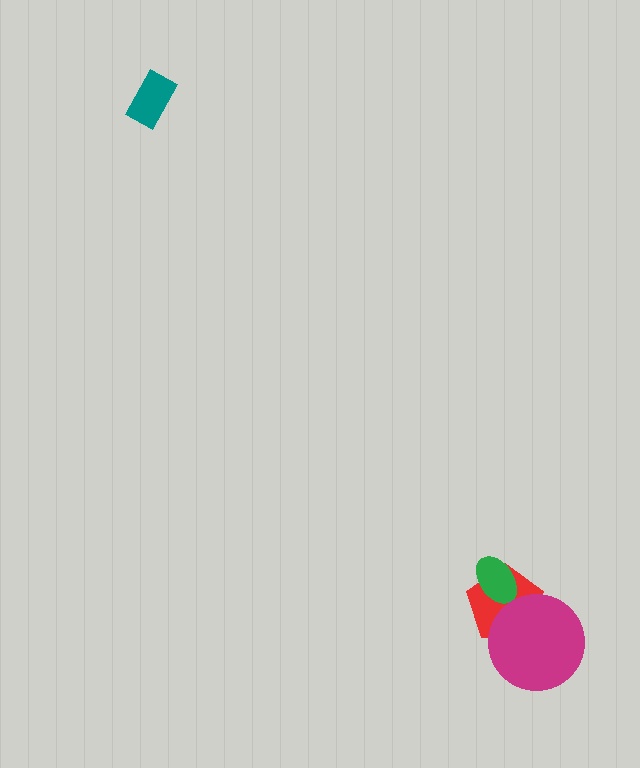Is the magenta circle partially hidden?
No, no other shape covers it.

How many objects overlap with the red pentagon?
2 objects overlap with the red pentagon.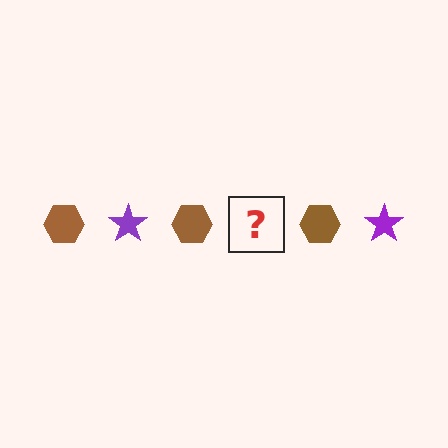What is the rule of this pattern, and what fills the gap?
The rule is that the pattern alternates between brown hexagon and purple star. The gap should be filled with a purple star.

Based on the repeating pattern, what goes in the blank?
The blank should be a purple star.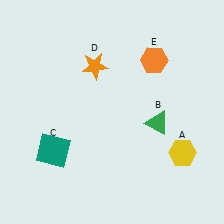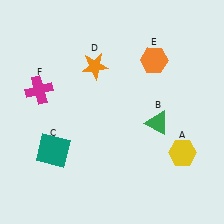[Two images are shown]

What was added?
A magenta cross (F) was added in Image 2.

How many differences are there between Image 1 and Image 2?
There is 1 difference between the two images.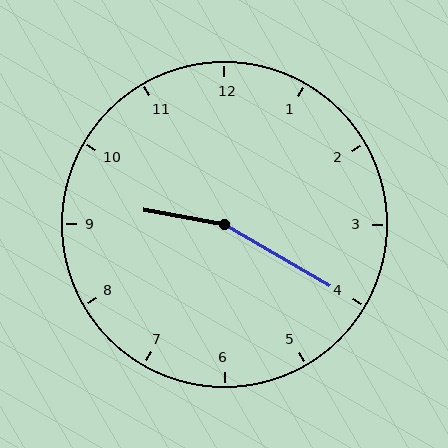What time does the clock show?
9:20.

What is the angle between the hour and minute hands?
Approximately 160 degrees.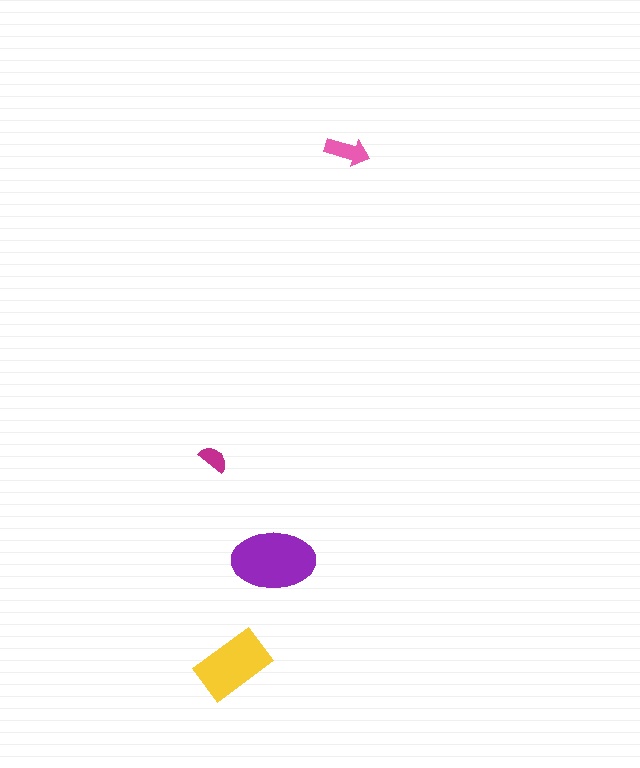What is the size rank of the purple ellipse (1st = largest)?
1st.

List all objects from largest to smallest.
The purple ellipse, the yellow rectangle, the pink arrow, the magenta semicircle.